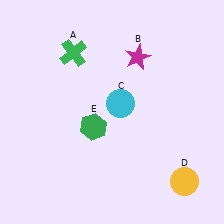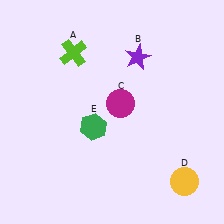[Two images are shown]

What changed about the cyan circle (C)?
In Image 1, C is cyan. In Image 2, it changed to magenta.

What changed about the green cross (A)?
In Image 1, A is green. In Image 2, it changed to lime.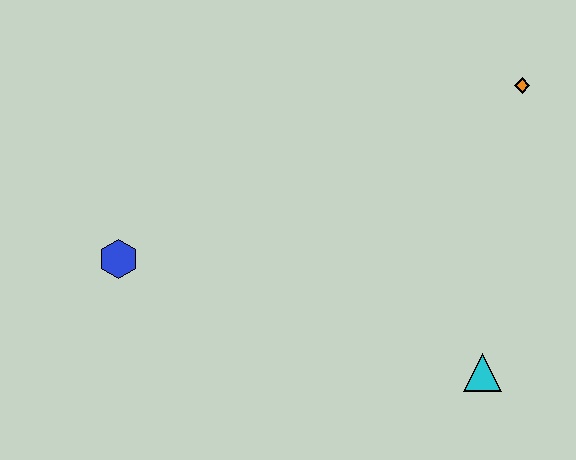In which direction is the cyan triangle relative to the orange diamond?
The cyan triangle is below the orange diamond.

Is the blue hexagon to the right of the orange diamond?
No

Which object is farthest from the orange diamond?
The blue hexagon is farthest from the orange diamond.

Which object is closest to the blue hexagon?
The cyan triangle is closest to the blue hexagon.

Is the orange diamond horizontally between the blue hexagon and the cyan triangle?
No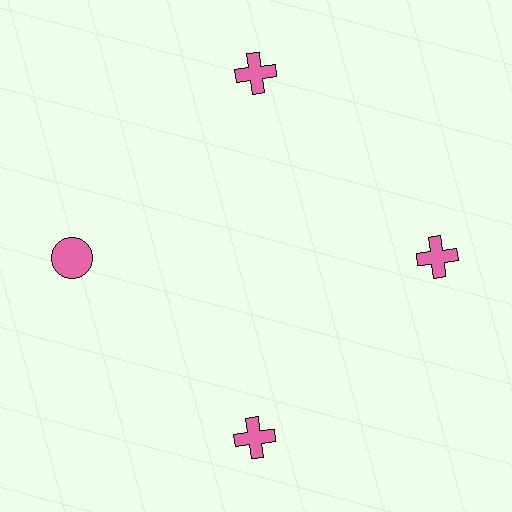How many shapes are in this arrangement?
There are 4 shapes arranged in a ring pattern.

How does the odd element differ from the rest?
It has a different shape: circle instead of cross.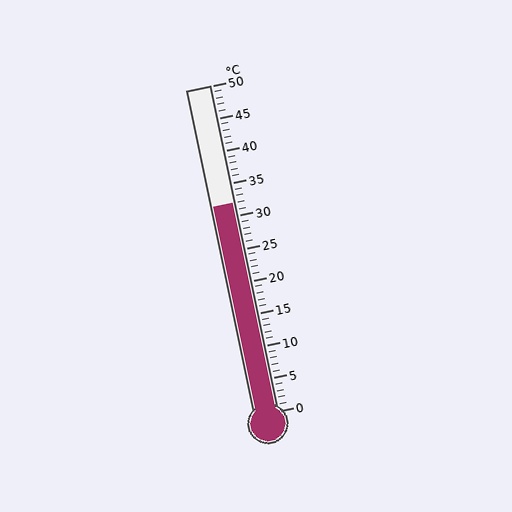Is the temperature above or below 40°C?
The temperature is below 40°C.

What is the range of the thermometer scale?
The thermometer scale ranges from 0°C to 50°C.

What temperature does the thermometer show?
The thermometer shows approximately 32°C.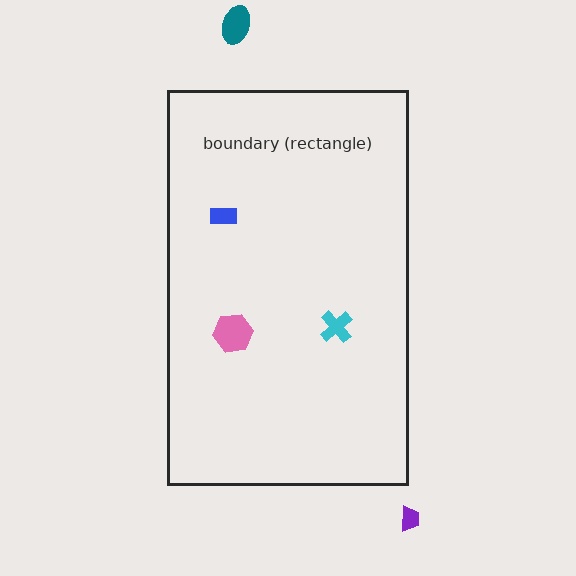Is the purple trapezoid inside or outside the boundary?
Outside.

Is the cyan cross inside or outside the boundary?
Inside.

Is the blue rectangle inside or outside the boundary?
Inside.